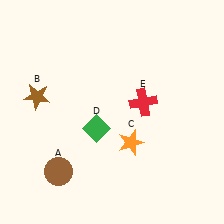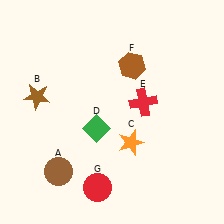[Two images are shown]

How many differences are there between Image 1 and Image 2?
There are 2 differences between the two images.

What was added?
A brown hexagon (F), a red circle (G) were added in Image 2.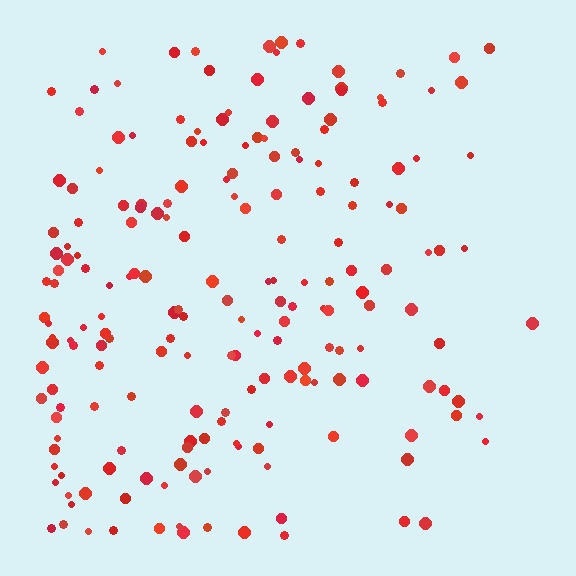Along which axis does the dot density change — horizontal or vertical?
Horizontal.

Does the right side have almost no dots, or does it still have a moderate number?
Still a moderate number, just noticeably fewer than the left.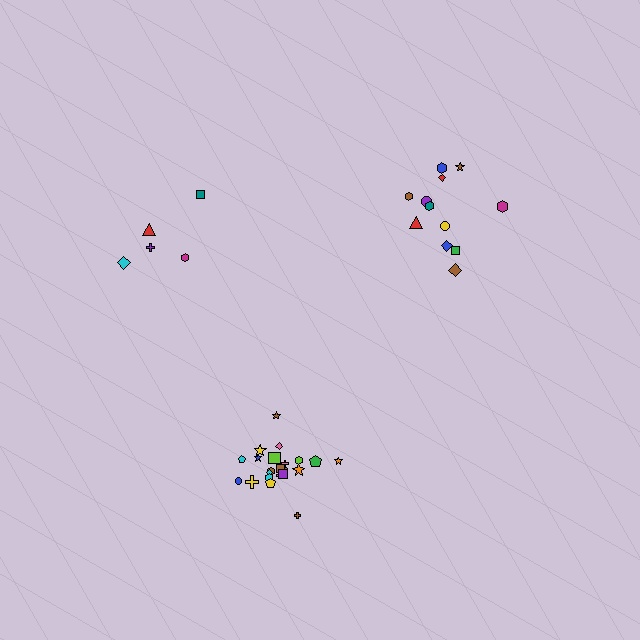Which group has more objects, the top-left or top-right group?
The top-right group.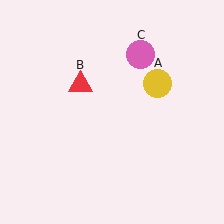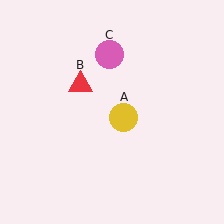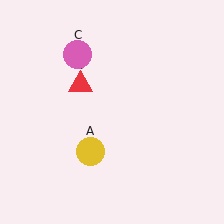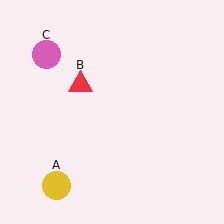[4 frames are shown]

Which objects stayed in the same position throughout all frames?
Red triangle (object B) remained stationary.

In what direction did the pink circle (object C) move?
The pink circle (object C) moved left.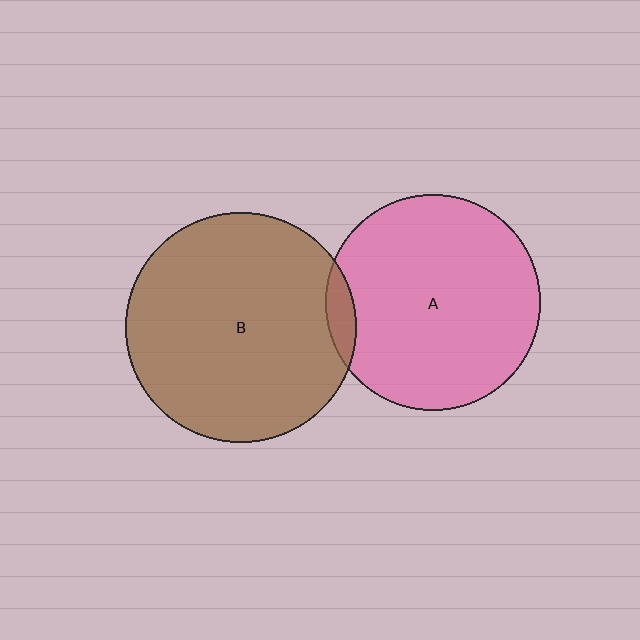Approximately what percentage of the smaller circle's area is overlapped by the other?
Approximately 5%.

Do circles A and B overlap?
Yes.